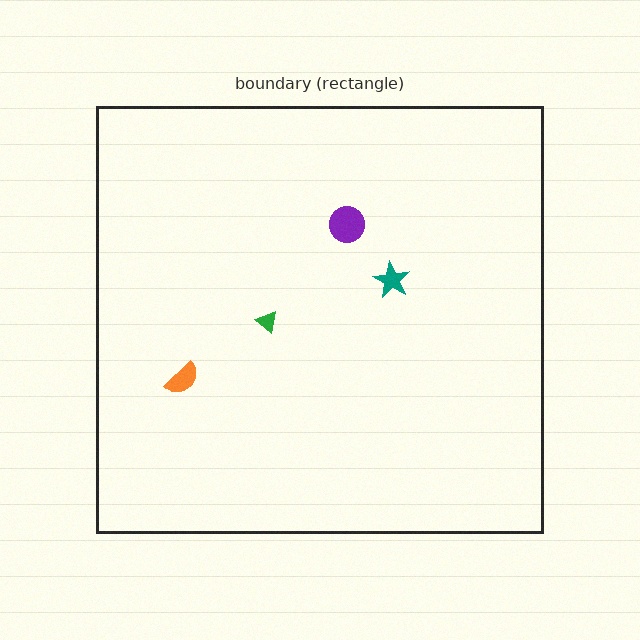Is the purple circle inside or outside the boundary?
Inside.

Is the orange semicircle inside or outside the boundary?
Inside.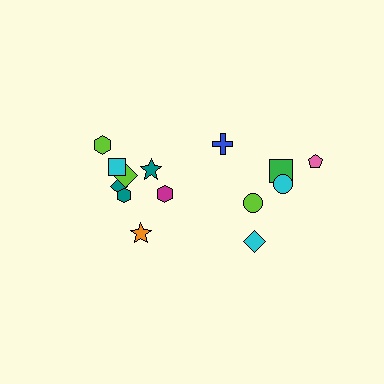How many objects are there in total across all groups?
There are 14 objects.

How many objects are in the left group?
There are 8 objects.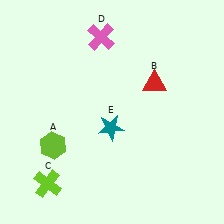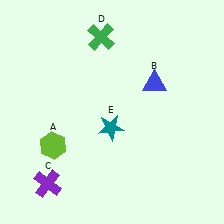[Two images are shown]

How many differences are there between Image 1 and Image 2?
There are 3 differences between the two images.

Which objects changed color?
B changed from red to blue. C changed from lime to purple. D changed from pink to green.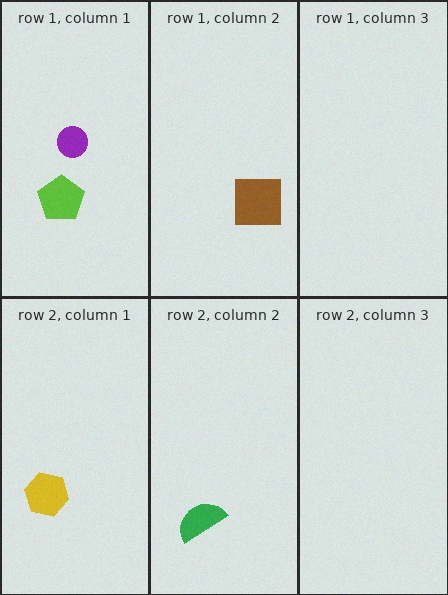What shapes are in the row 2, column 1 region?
The yellow hexagon.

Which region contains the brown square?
The row 1, column 2 region.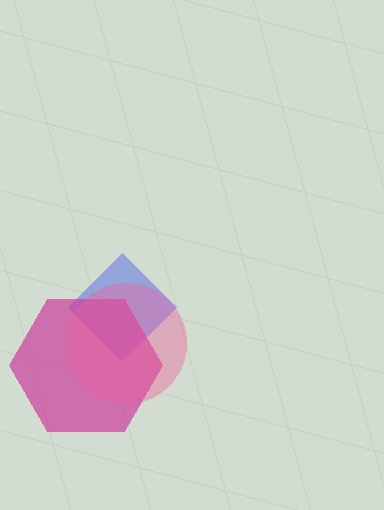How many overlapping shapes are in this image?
There are 3 overlapping shapes in the image.